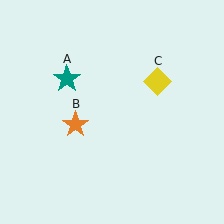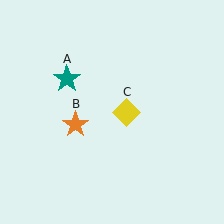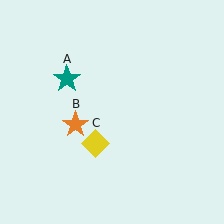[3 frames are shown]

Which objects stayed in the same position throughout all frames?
Teal star (object A) and orange star (object B) remained stationary.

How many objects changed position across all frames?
1 object changed position: yellow diamond (object C).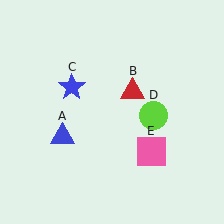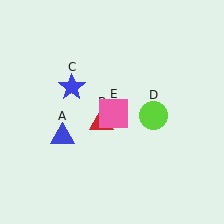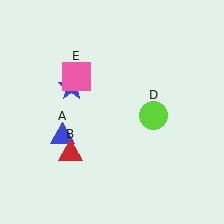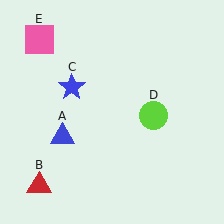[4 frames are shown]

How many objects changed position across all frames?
2 objects changed position: red triangle (object B), pink square (object E).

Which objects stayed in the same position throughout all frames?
Blue triangle (object A) and blue star (object C) and lime circle (object D) remained stationary.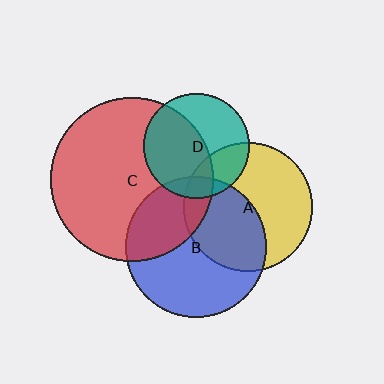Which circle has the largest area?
Circle C (red).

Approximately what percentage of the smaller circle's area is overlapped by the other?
Approximately 10%.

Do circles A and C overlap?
Yes.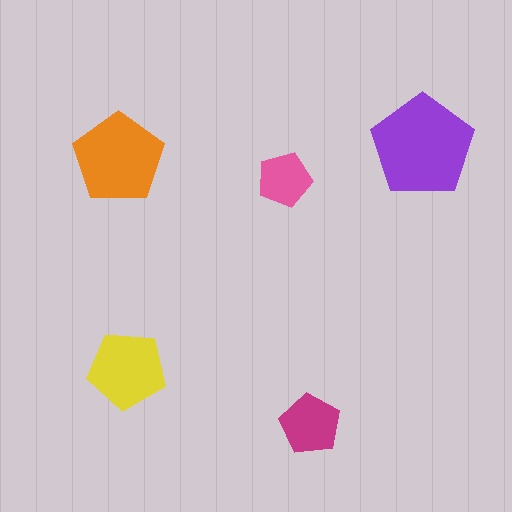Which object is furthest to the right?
The purple pentagon is rightmost.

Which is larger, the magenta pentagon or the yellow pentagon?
The yellow one.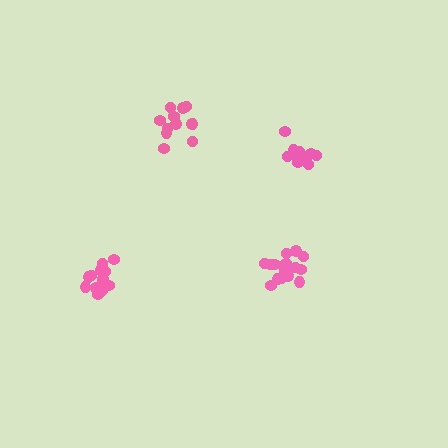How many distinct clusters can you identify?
There are 4 distinct clusters.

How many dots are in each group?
Group 1: 11 dots, Group 2: 14 dots, Group 3: 15 dots, Group 4: 12 dots (52 total).